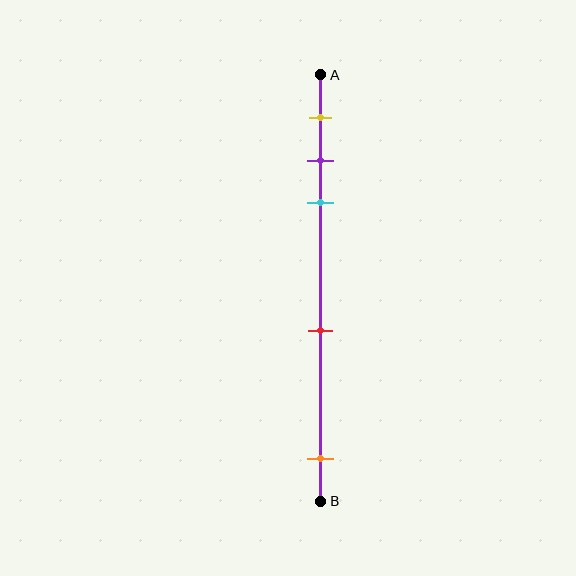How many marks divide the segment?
There are 5 marks dividing the segment.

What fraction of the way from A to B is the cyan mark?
The cyan mark is approximately 30% (0.3) of the way from A to B.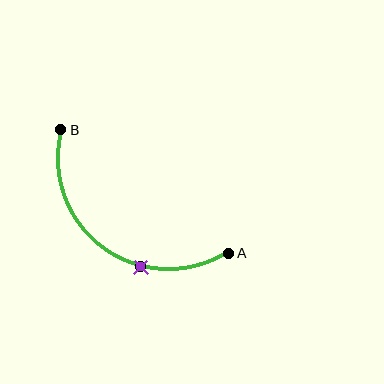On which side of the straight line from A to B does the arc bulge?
The arc bulges below and to the left of the straight line connecting A and B.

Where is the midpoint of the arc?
The arc midpoint is the point on the curve farthest from the straight line joining A and B. It sits below and to the left of that line.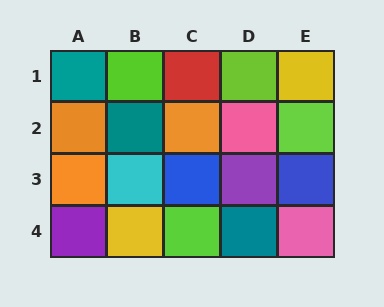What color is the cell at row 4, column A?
Purple.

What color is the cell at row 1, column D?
Lime.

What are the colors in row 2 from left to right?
Orange, teal, orange, pink, lime.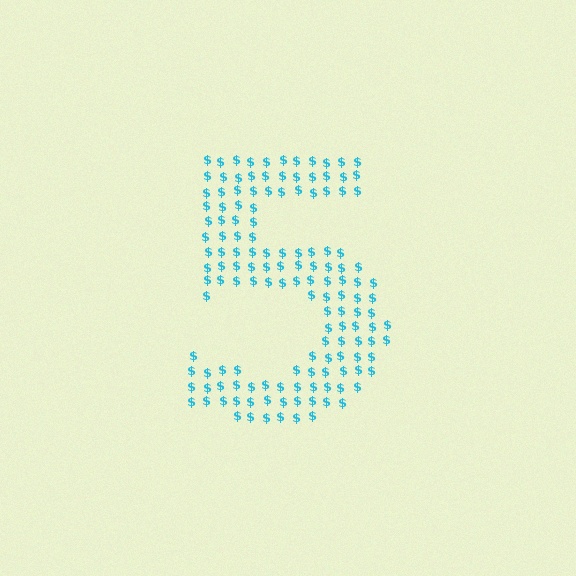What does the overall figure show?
The overall figure shows the digit 5.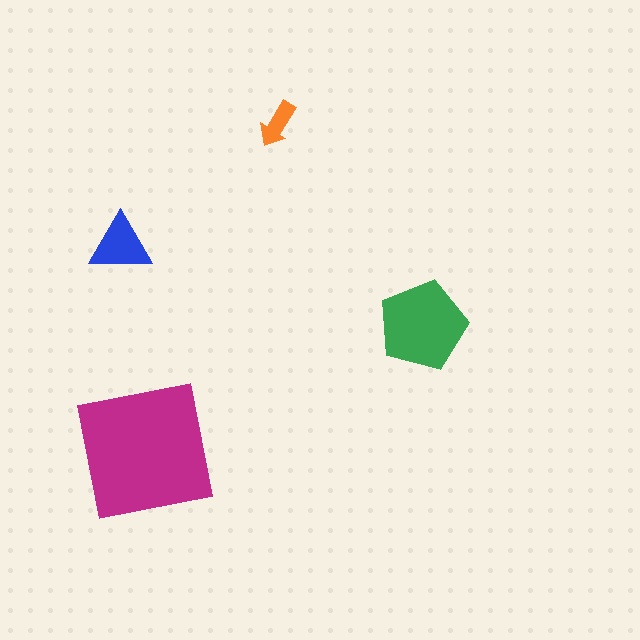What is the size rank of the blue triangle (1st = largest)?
3rd.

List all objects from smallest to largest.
The orange arrow, the blue triangle, the green pentagon, the magenta square.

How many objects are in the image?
There are 4 objects in the image.